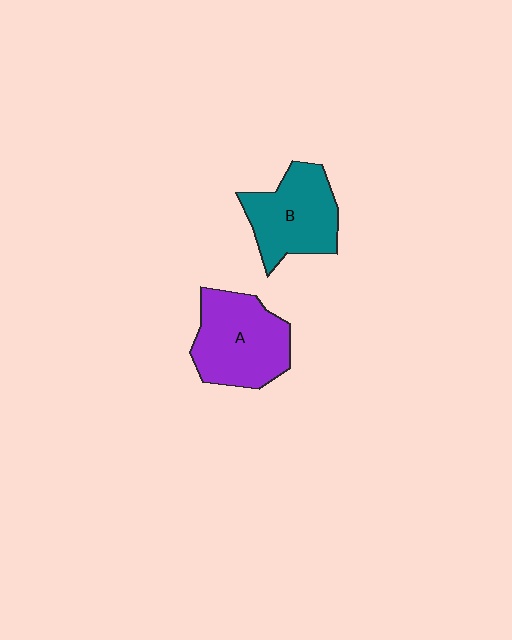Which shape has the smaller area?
Shape B (teal).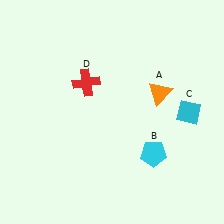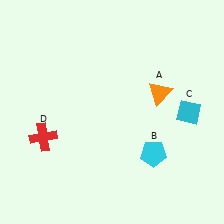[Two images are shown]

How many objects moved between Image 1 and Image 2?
1 object moved between the two images.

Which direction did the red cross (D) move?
The red cross (D) moved down.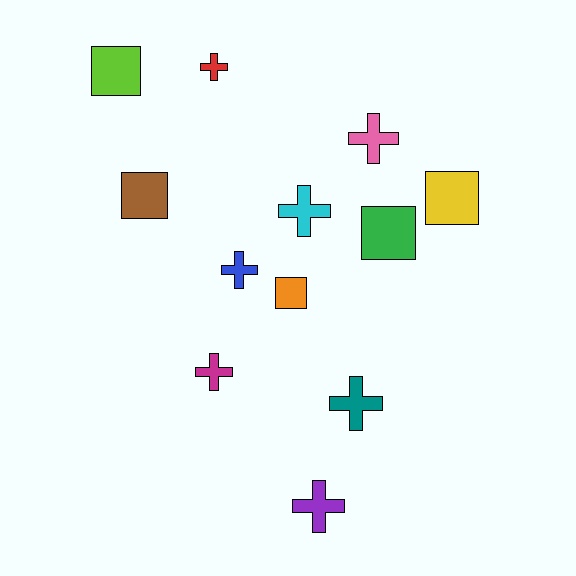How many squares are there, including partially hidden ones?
There are 5 squares.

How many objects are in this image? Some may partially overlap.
There are 12 objects.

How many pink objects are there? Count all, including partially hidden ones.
There is 1 pink object.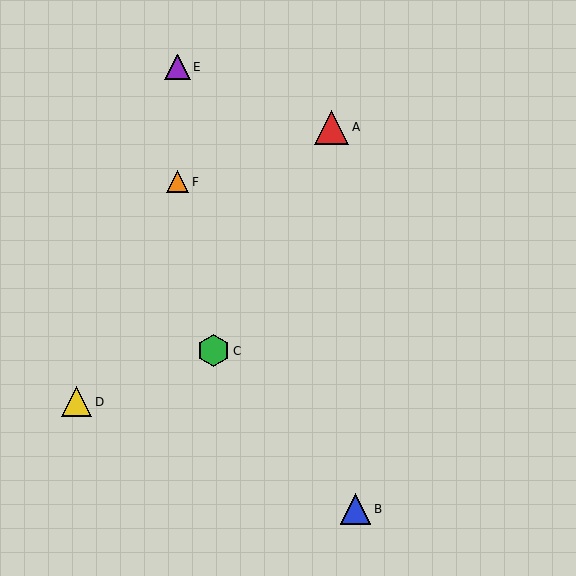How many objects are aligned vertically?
2 objects (E, F) are aligned vertically.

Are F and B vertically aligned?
No, F is at x≈177 and B is at x≈355.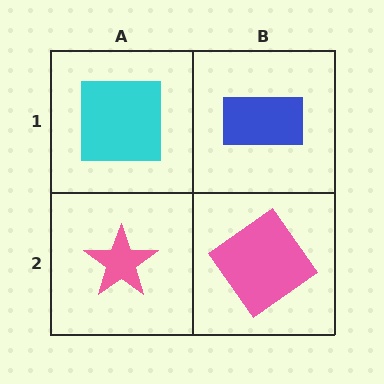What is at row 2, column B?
A pink diamond.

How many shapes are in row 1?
2 shapes.